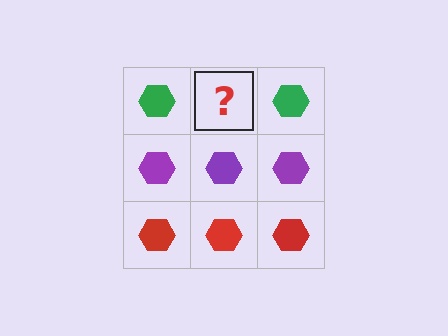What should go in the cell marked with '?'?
The missing cell should contain a green hexagon.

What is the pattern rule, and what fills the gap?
The rule is that each row has a consistent color. The gap should be filled with a green hexagon.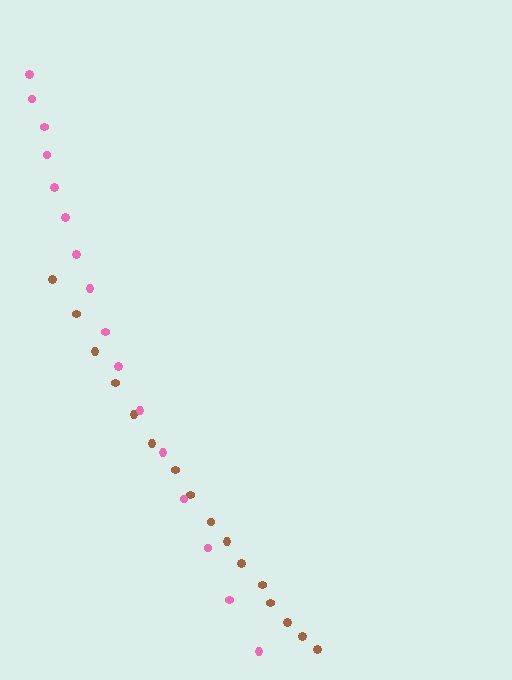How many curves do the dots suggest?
There are 2 distinct paths.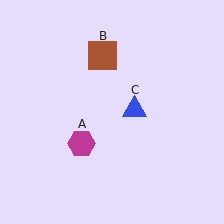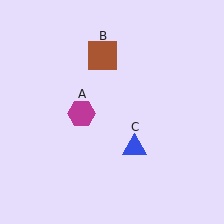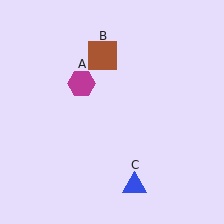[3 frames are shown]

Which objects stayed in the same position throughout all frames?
Brown square (object B) remained stationary.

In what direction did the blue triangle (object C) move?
The blue triangle (object C) moved down.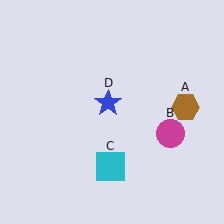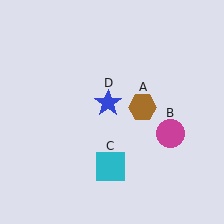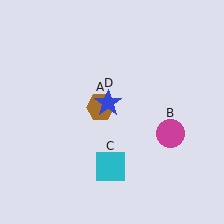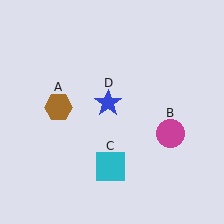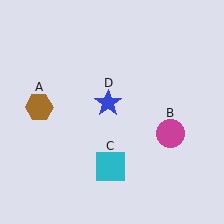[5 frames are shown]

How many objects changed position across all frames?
1 object changed position: brown hexagon (object A).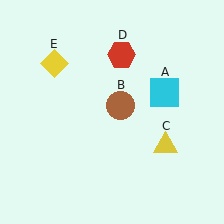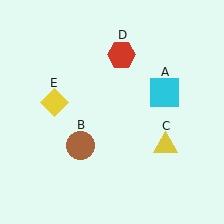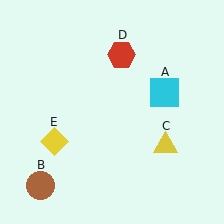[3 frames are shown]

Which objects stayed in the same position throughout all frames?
Cyan square (object A) and yellow triangle (object C) and red hexagon (object D) remained stationary.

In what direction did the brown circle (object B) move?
The brown circle (object B) moved down and to the left.